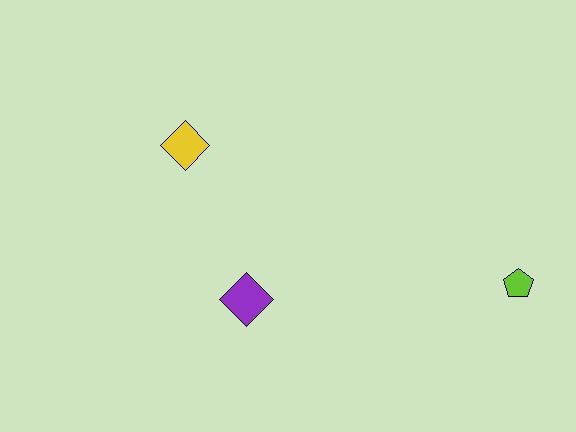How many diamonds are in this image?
There are 2 diamonds.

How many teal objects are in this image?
There are no teal objects.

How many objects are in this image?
There are 3 objects.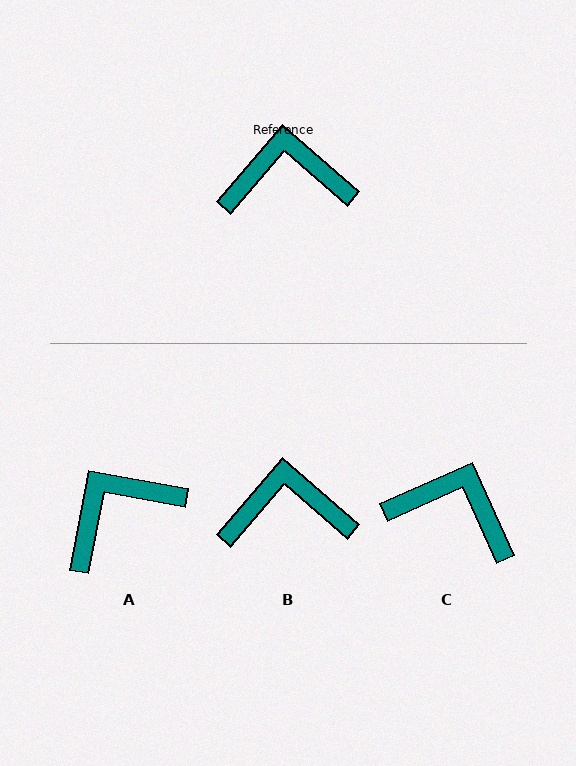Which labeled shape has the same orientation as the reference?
B.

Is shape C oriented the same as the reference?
No, it is off by about 25 degrees.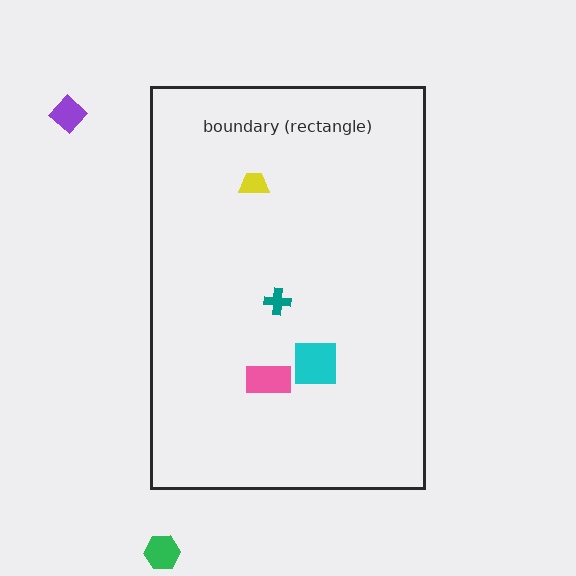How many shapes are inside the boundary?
4 inside, 2 outside.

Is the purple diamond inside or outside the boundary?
Outside.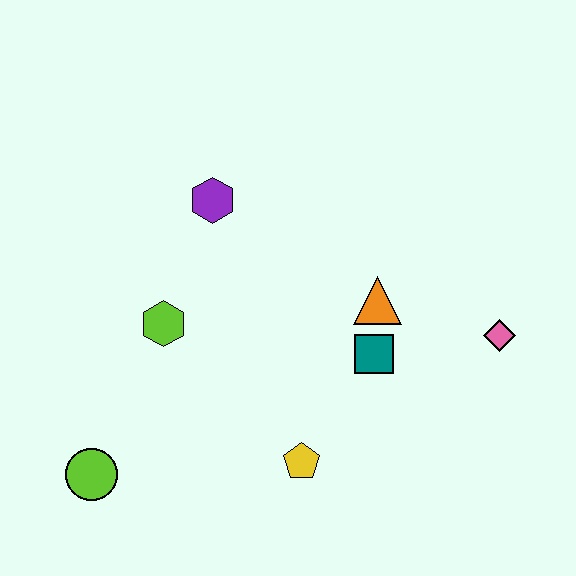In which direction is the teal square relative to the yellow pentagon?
The teal square is above the yellow pentagon.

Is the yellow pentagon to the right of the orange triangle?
No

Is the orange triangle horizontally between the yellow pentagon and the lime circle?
No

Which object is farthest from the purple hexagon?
The pink diamond is farthest from the purple hexagon.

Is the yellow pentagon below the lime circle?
No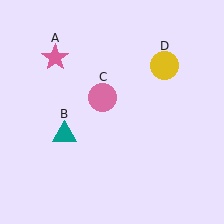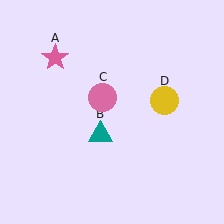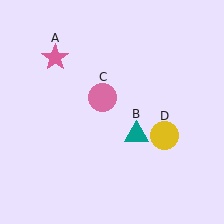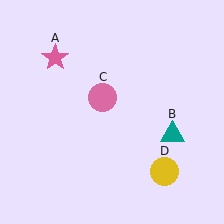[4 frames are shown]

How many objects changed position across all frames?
2 objects changed position: teal triangle (object B), yellow circle (object D).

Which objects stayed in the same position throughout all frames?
Pink star (object A) and pink circle (object C) remained stationary.